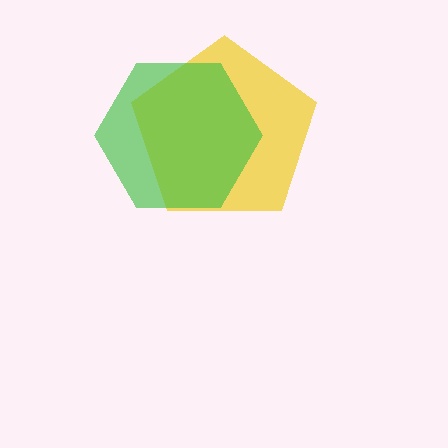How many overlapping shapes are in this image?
There are 2 overlapping shapes in the image.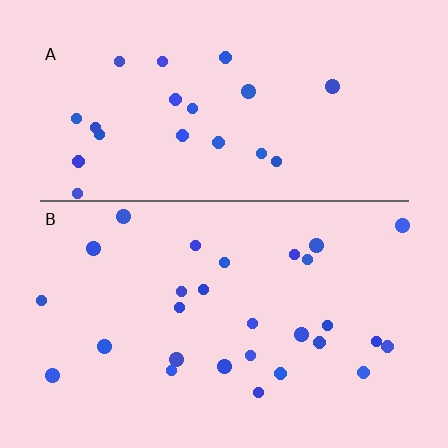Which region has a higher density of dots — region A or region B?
B (the bottom).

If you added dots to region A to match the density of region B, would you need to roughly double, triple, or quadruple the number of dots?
Approximately double.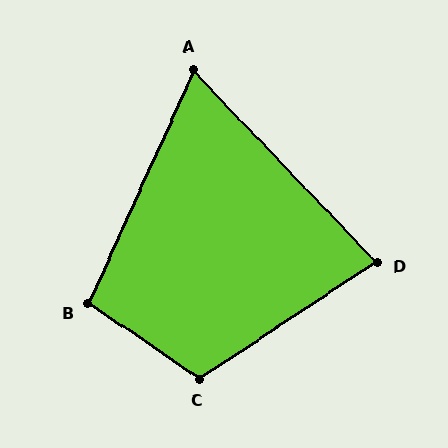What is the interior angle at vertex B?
Approximately 100 degrees (obtuse).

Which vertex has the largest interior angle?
C, at approximately 112 degrees.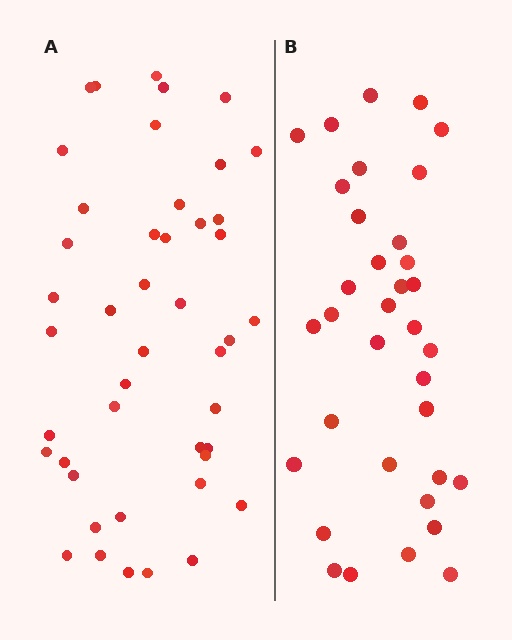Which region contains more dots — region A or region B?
Region A (the left region) has more dots.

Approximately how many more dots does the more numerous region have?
Region A has roughly 10 or so more dots than region B.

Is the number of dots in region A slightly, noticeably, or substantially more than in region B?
Region A has noticeably more, but not dramatically so. The ratio is roughly 1.3 to 1.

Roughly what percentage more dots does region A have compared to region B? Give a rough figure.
About 30% more.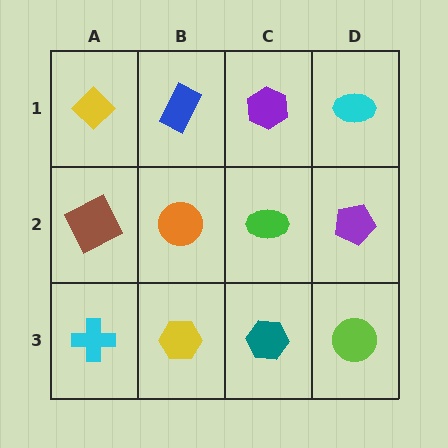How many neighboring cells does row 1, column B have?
3.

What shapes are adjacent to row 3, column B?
An orange circle (row 2, column B), a cyan cross (row 3, column A), a teal hexagon (row 3, column C).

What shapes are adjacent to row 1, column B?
An orange circle (row 2, column B), a yellow diamond (row 1, column A), a purple hexagon (row 1, column C).